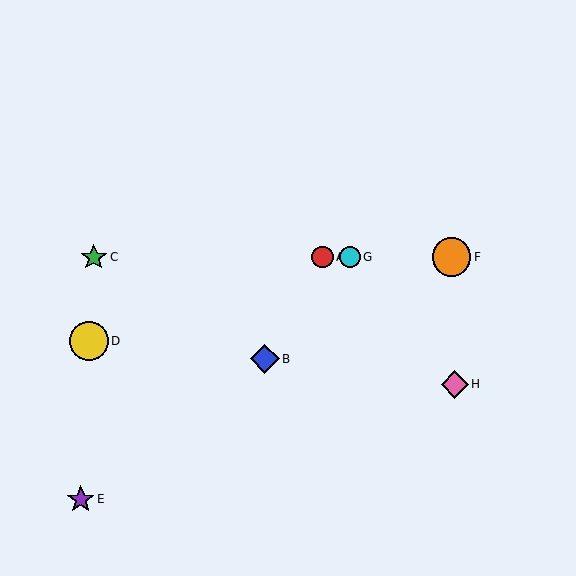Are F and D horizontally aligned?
No, F is at y≈257 and D is at y≈341.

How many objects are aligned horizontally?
4 objects (A, C, F, G) are aligned horizontally.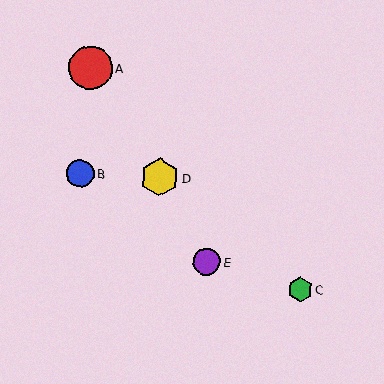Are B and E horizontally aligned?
No, B is at y≈173 and E is at y≈262.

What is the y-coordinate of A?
Object A is at y≈68.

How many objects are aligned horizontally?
2 objects (B, D) are aligned horizontally.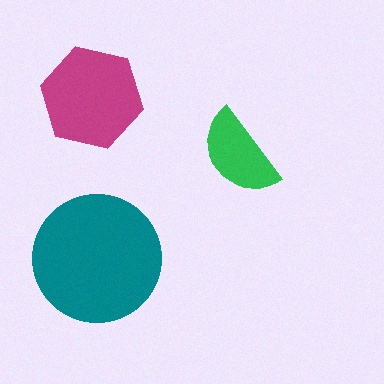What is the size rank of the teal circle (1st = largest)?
1st.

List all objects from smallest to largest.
The green semicircle, the magenta hexagon, the teal circle.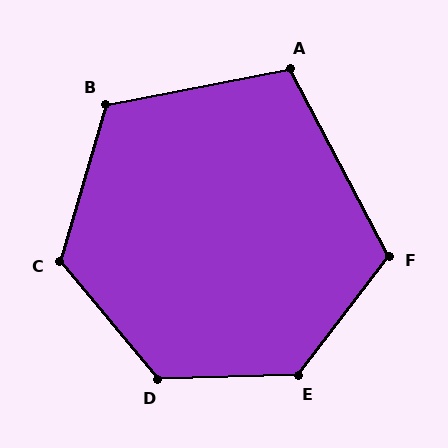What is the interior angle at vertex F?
Approximately 115 degrees (obtuse).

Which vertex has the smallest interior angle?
A, at approximately 107 degrees.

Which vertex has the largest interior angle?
E, at approximately 129 degrees.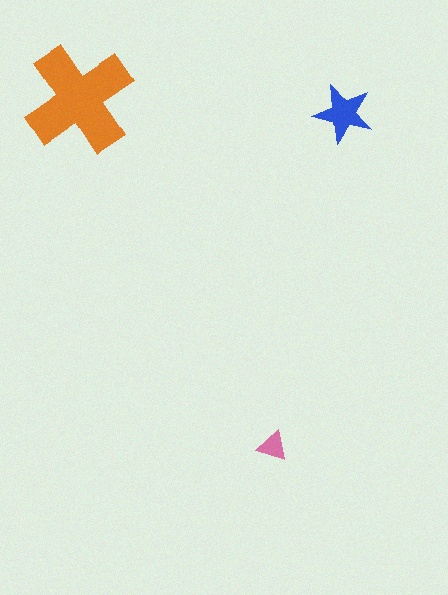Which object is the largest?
The orange cross.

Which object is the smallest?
The pink triangle.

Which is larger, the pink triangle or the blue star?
The blue star.